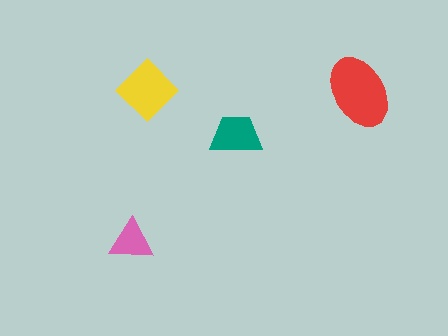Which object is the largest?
The red ellipse.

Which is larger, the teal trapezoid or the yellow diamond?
The yellow diamond.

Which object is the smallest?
The pink triangle.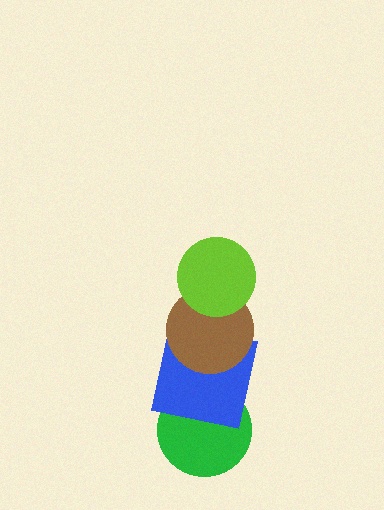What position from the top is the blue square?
The blue square is 3rd from the top.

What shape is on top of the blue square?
The brown circle is on top of the blue square.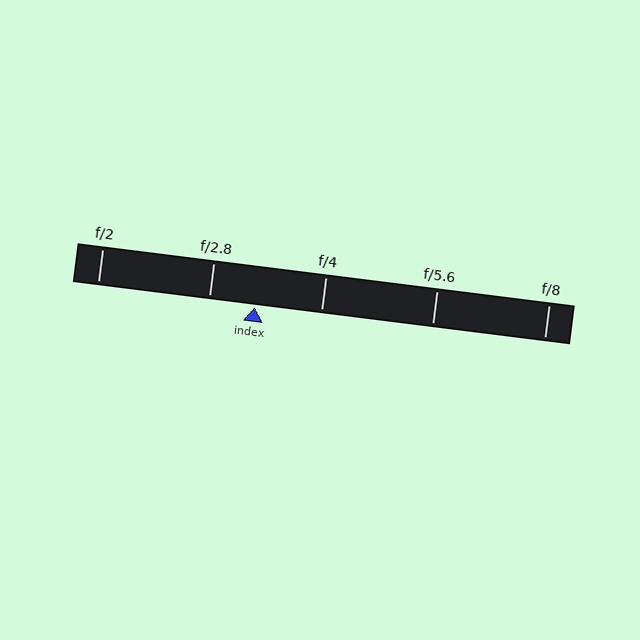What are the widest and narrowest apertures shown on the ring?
The widest aperture shown is f/2 and the narrowest is f/8.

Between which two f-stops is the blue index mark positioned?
The index mark is between f/2.8 and f/4.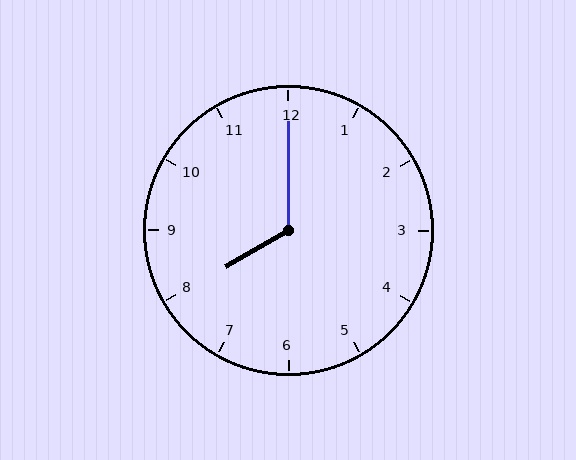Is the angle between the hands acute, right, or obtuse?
It is obtuse.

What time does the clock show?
8:00.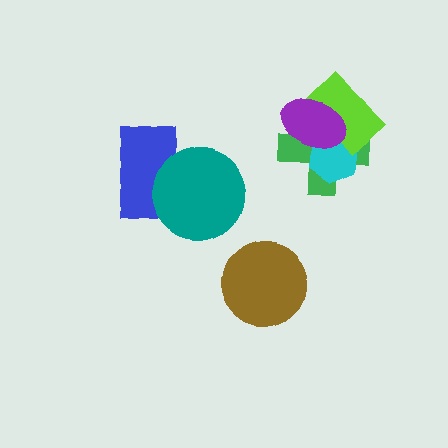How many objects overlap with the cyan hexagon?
3 objects overlap with the cyan hexagon.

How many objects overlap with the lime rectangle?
3 objects overlap with the lime rectangle.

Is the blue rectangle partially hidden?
Yes, it is partially covered by another shape.